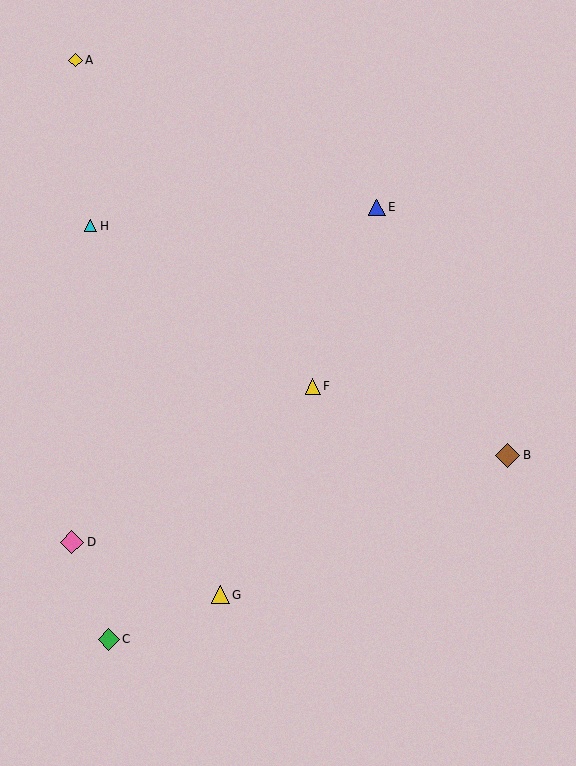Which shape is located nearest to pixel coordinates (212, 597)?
The yellow triangle (labeled G) at (221, 595) is nearest to that location.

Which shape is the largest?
The brown diamond (labeled B) is the largest.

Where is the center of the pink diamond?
The center of the pink diamond is at (72, 542).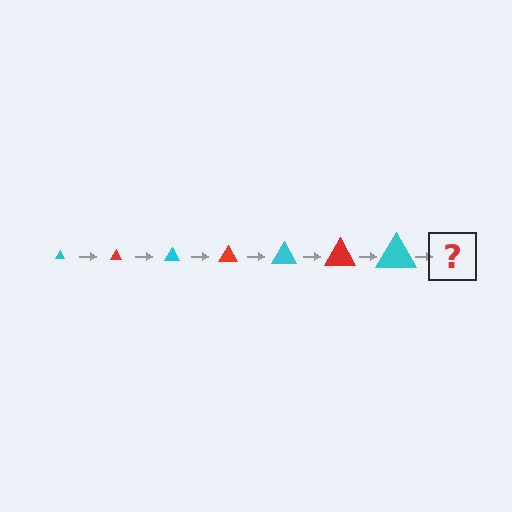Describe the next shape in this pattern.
It should be a red triangle, larger than the previous one.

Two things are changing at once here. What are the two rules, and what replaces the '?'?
The two rules are that the triangle grows larger each step and the color cycles through cyan and red. The '?' should be a red triangle, larger than the previous one.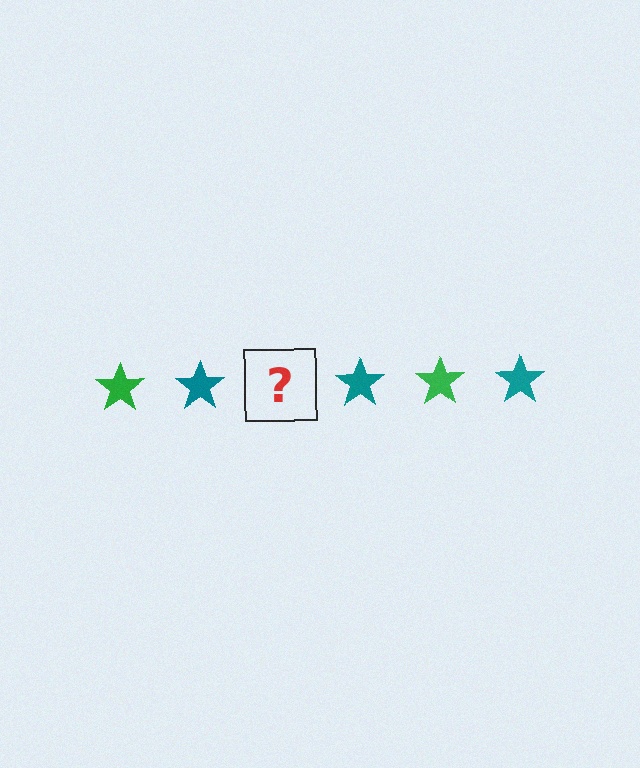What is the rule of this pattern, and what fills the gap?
The rule is that the pattern cycles through green, teal stars. The gap should be filled with a green star.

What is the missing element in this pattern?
The missing element is a green star.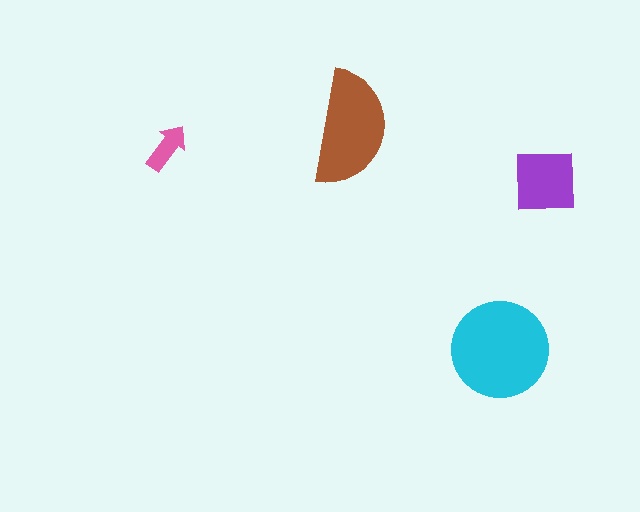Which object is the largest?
The cyan circle.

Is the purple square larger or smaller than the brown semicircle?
Smaller.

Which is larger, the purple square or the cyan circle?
The cyan circle.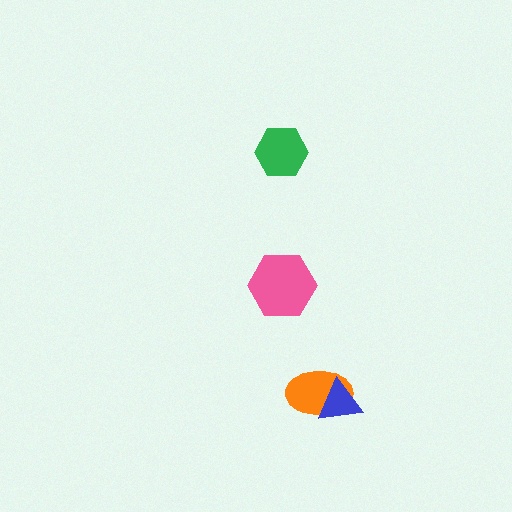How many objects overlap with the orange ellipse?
1 object overlaps with the orange ellipse.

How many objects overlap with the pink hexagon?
0 objects overlap with the pink hexagon.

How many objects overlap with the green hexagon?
0 objects overlap with the green hexagon.